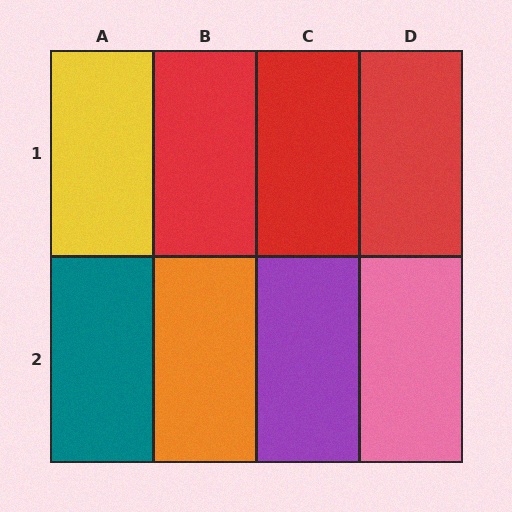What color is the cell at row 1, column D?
Red.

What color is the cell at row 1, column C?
Red.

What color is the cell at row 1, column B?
Red.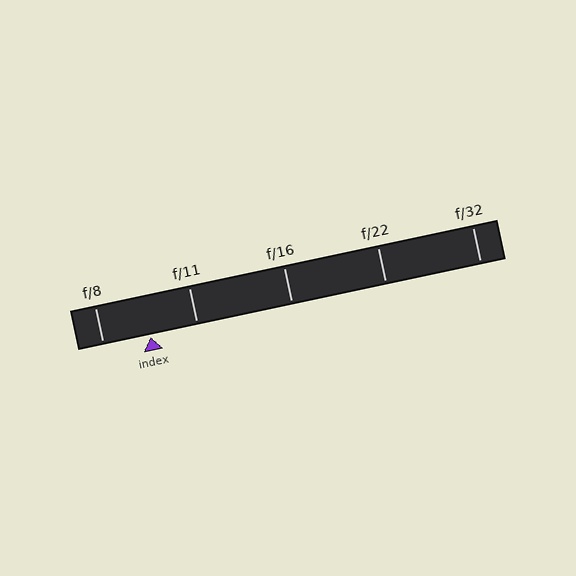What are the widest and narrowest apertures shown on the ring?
The widest aperture shown is f/8 and the narrowest is f/32.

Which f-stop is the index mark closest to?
The index mark is closest to f/11.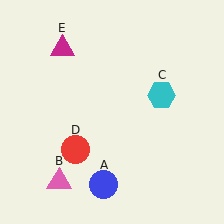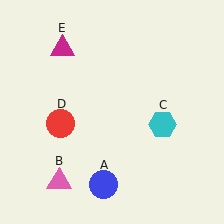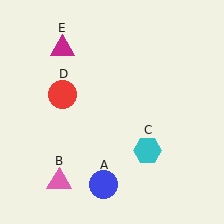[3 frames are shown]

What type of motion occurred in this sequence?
The cyan hexagon (object C), red circle (object D) rotated clockwise around the center of the scene.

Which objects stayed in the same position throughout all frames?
Blue circle (object A) and pink triangle (object B) and magenta triangle (object E) remained stationary.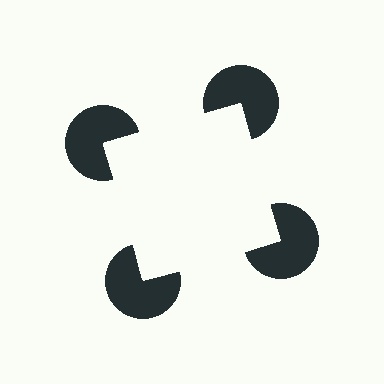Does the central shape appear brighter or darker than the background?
It typically appears slightly brighter than the background, even though no actual brightness change is drawn.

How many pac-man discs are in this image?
There are 4 — one at each vertex of the illusory square.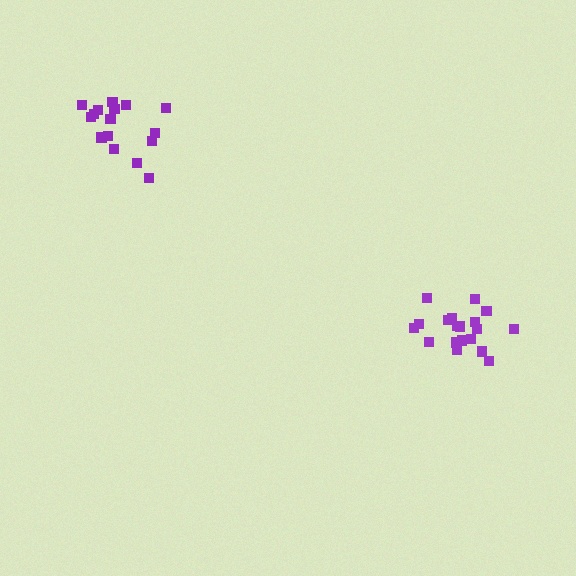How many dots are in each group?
Group 1: 19 dots, Group 2: 16 dots (35 total).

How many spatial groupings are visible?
There are 2 spatial groupings.